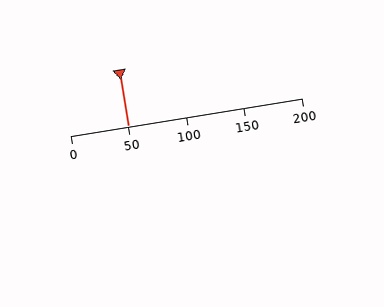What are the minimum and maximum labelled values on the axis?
The axis runs from 0 to 200.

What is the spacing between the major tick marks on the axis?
The major ticks are spaced 50 apart.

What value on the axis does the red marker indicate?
The marker indicates approximately 50.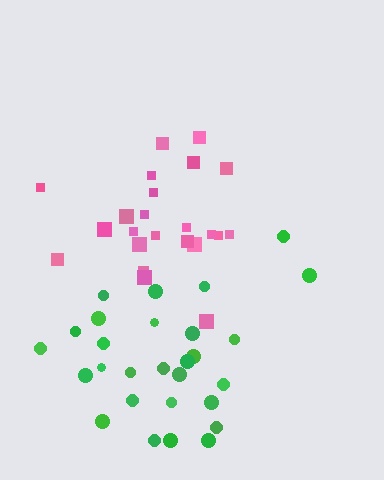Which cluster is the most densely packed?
Pink.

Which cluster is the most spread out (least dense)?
Green.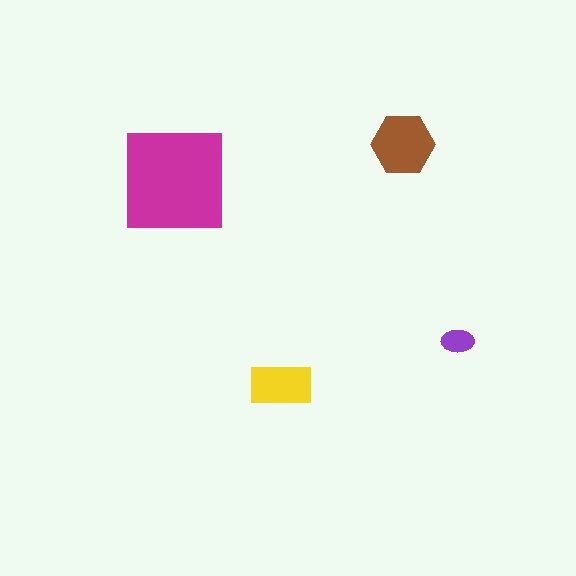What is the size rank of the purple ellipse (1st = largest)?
4th.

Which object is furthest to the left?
The magenta square is leftmost.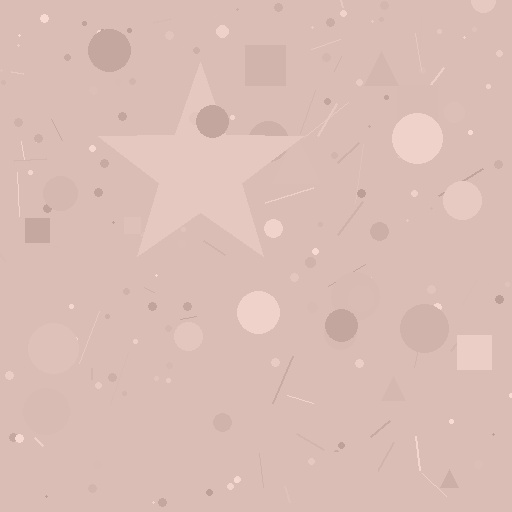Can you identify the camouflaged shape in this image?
The camouflaged shape is a star.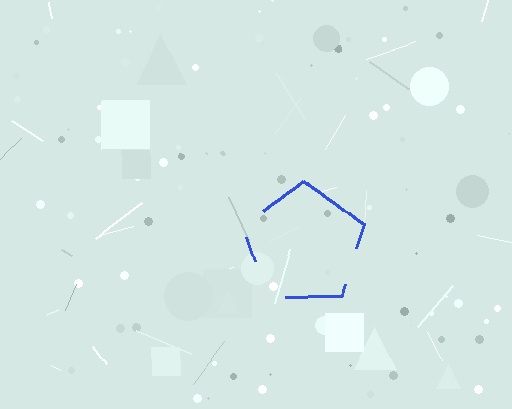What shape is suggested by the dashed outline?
The dashed outline suggests a pentagon.